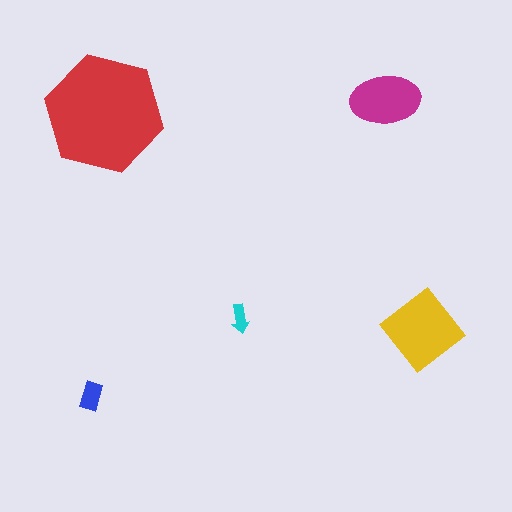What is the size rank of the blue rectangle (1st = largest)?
4th.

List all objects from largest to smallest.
The red hexagon, the yellow diamond, the magenta ellipse, the blue rectangle, the cyan arrow.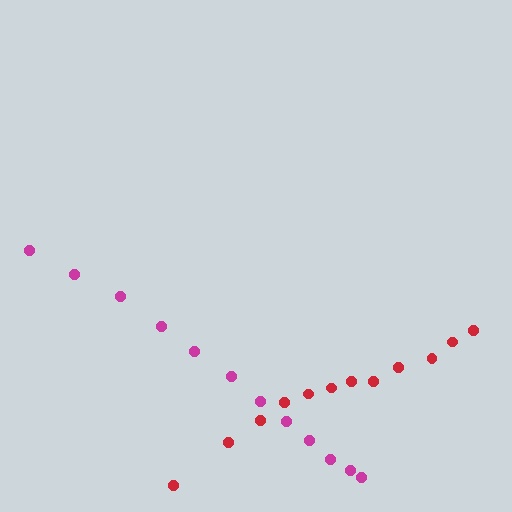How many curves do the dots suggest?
There are 2 distinct paths.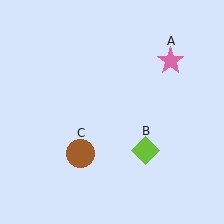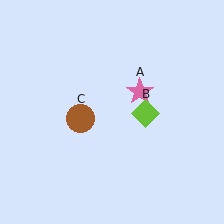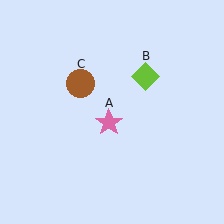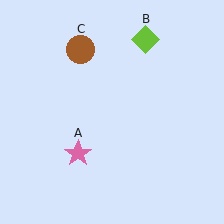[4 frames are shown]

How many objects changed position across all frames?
3 objects changed position: pink star (object A), lime diamond (object B), brown circle (object C).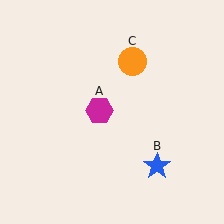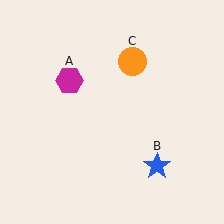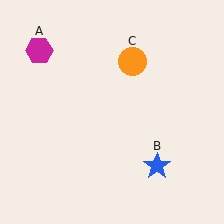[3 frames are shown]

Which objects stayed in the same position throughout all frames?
Blue star (object B) and orange circle (object C) remained stationary.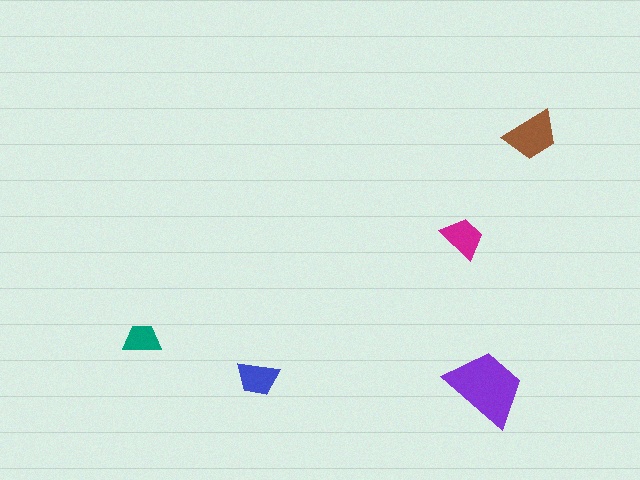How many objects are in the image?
There are 5 objects in the image.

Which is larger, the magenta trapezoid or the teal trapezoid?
The magenta one.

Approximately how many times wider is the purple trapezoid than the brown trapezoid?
About 1.5 times wider.